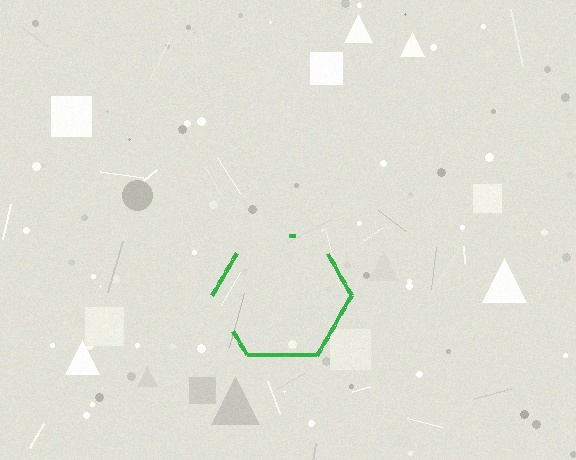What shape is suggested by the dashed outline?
The dashed outline suggests a hexagon.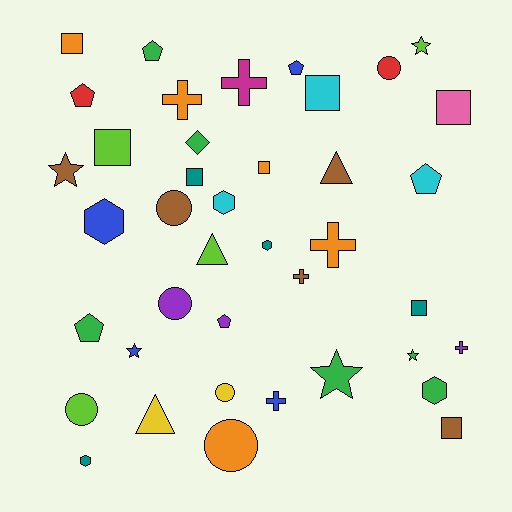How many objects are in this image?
There are 40 objects.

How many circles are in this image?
There are 6 circles.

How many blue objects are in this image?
There are 4 blue objects.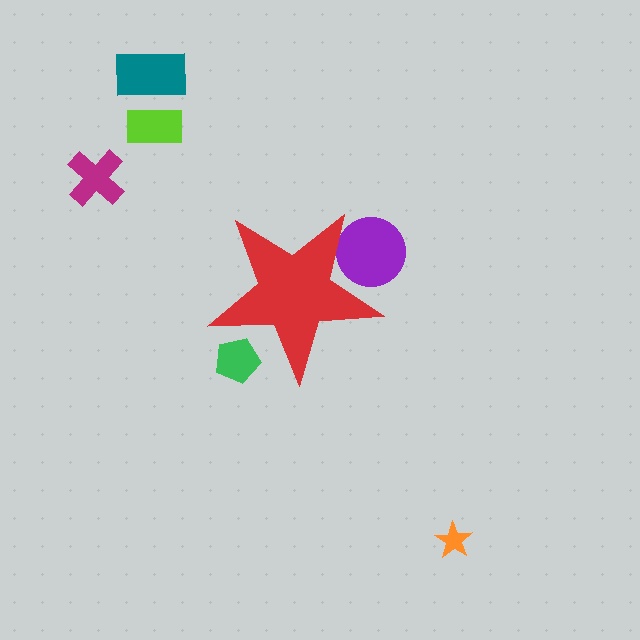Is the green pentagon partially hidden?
Yes, the green pentagon is partially hidden behind the red star.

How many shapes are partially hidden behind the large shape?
2 shapes are partially hidden.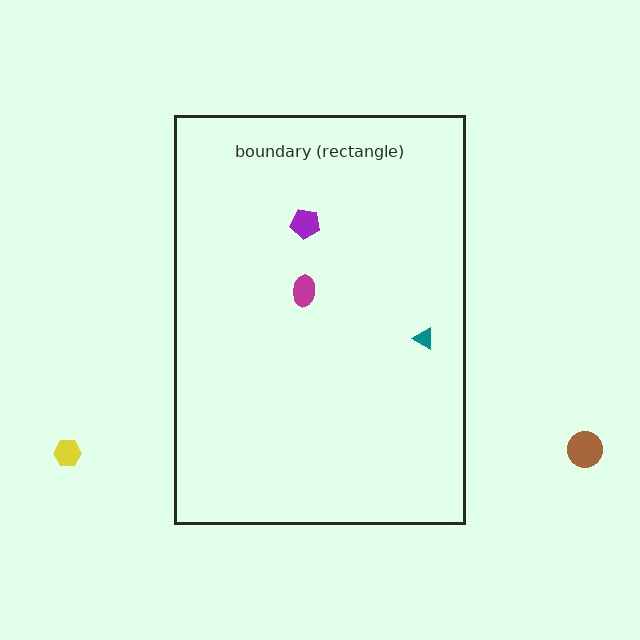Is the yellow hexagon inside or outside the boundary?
Outside.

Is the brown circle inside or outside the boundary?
Outside.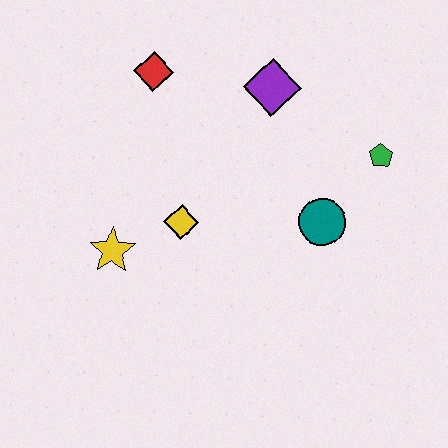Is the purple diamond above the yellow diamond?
Yes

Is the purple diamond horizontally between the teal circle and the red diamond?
Yes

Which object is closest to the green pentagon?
The teal circle is closest to the green pentagon.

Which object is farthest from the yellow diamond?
The green pentagon is farthest from the yellow diamond.